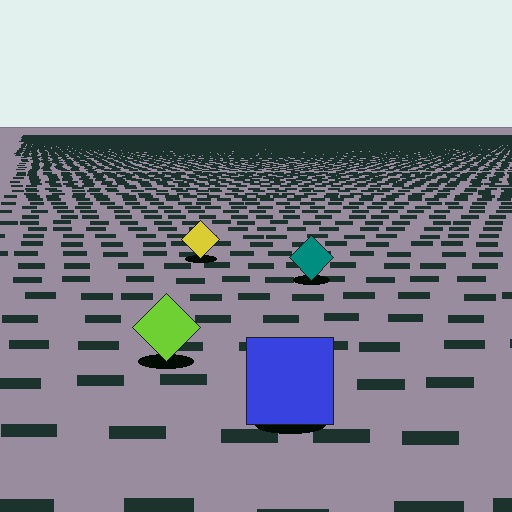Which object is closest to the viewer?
The blue square is closest. The texture marks near it are larger and more spread out.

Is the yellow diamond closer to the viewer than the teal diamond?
No. The teal diamond is closer — you can tell from the texture gradient: the ground texture is coarser near it.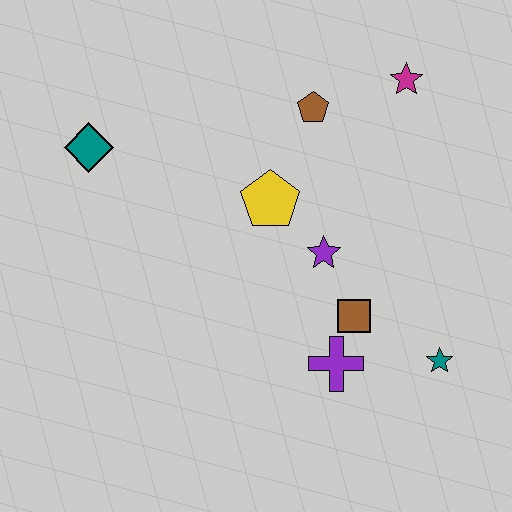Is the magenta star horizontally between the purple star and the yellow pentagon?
No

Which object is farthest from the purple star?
The teal diamond is farthest from the purple star.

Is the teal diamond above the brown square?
Yes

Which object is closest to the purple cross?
The brown square is closest to the purple cross.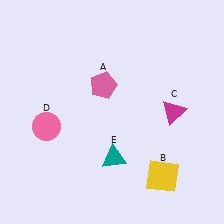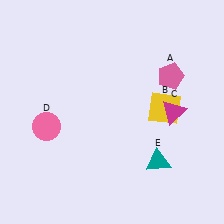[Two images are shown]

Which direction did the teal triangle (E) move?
The teal triangle (E) moved right.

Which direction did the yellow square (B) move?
The yellow square (B) moved up.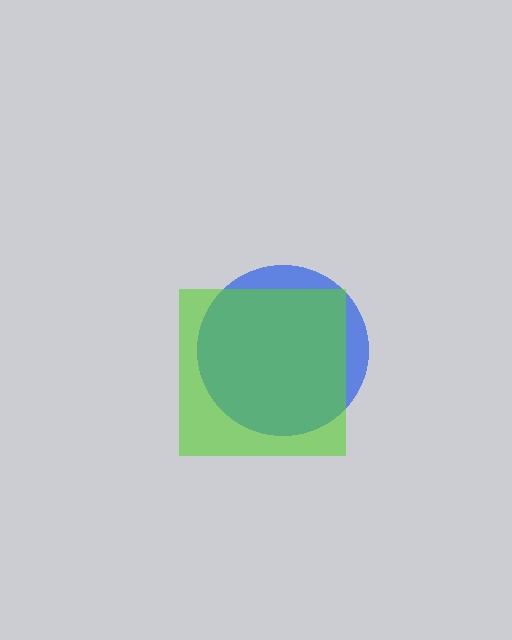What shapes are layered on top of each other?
The layered shapes are: a blue circle, a lime square.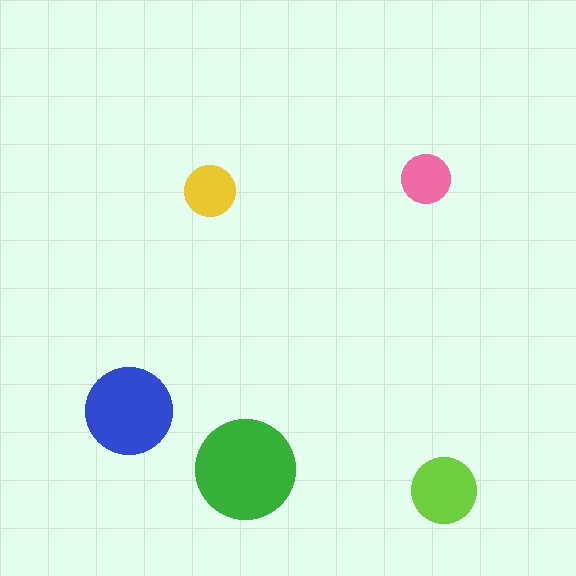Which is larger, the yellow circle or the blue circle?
The blue one.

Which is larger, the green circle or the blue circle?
The green one.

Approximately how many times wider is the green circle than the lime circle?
About 1.5 times wider.